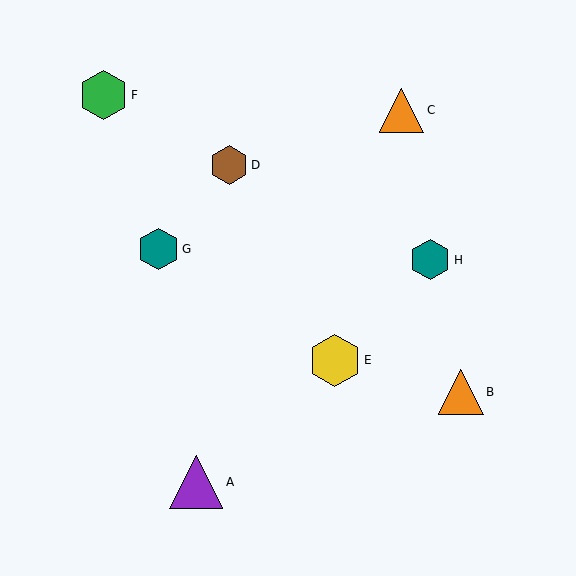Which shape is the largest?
The purple triangle (labeled A) is the largest.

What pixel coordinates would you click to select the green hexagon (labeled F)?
Click at (103, 95) to select the green hexagon F.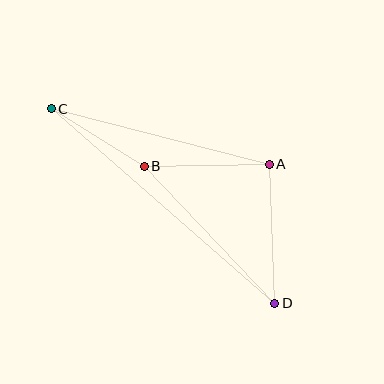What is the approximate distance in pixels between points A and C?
The distance between A and C is approximately 225 pixels.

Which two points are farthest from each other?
Points C and D are farthest from each other.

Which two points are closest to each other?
Points B and C are closest to each other.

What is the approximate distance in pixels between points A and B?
The distance between A and B is approximately 125 pixels.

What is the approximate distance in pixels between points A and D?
The distance between A and D is approximately 139 pixels.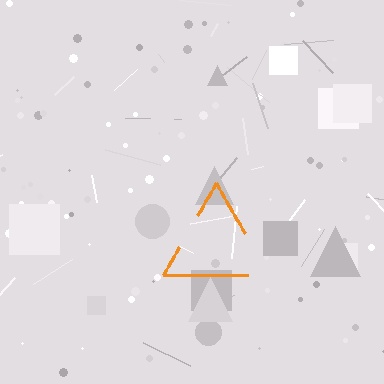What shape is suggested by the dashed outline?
The dashed outline suggests a triangle.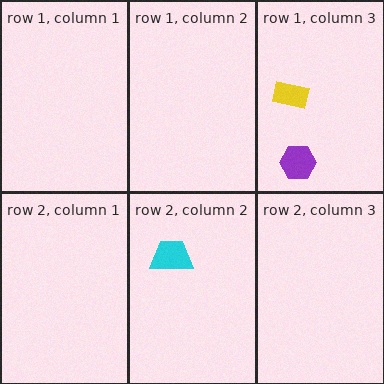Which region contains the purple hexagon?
The row 1, column 3 region.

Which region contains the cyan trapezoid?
The row 2, column 2 region.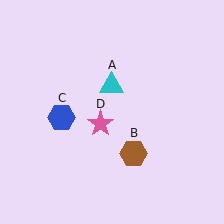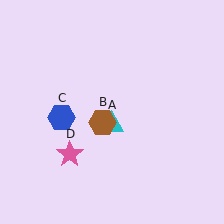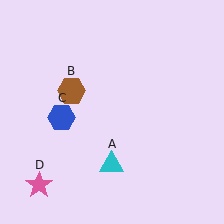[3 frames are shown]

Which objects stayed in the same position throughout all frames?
Blue hexagon (object C) remained stationary.